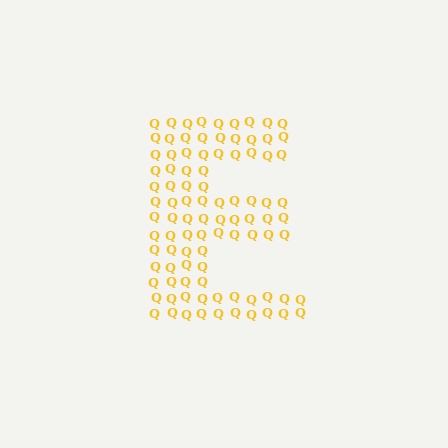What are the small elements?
The small elements are letter Q's.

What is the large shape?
The large shape is the letter E.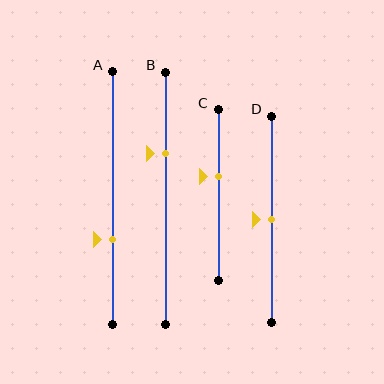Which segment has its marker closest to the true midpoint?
Segment D has its marker closest to the true midpoint.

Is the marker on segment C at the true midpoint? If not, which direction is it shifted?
No, the marker on segment C is shifted upward by about 11% of the segment length.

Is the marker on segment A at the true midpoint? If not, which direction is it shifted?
No, the marker on segment A is shifted downward by about 16% of the segment length.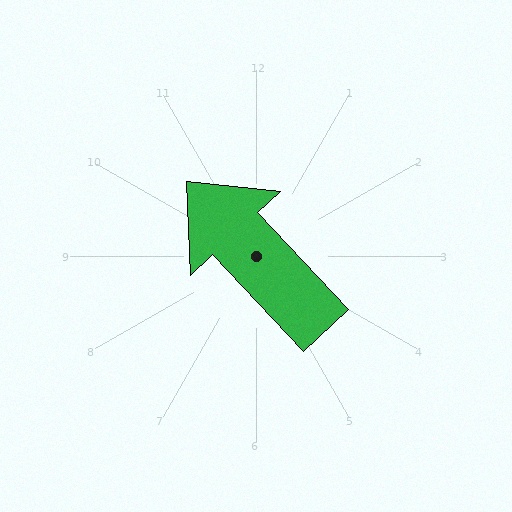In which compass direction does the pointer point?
Northwest.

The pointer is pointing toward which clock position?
Roughly 11 o'clock.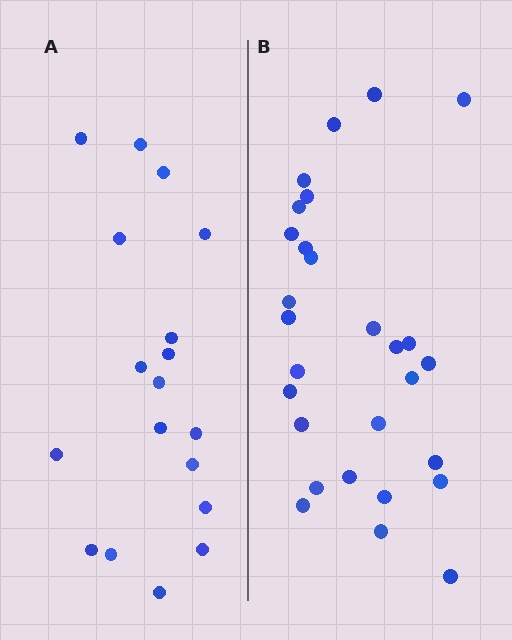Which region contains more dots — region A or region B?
Region B (the right region) has more dots.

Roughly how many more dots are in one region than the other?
Region B has roughly 10 or so more dots than region A.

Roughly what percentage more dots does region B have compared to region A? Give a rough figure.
About 55% more.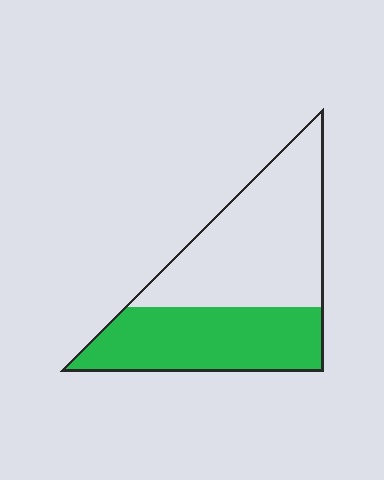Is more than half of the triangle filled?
No.